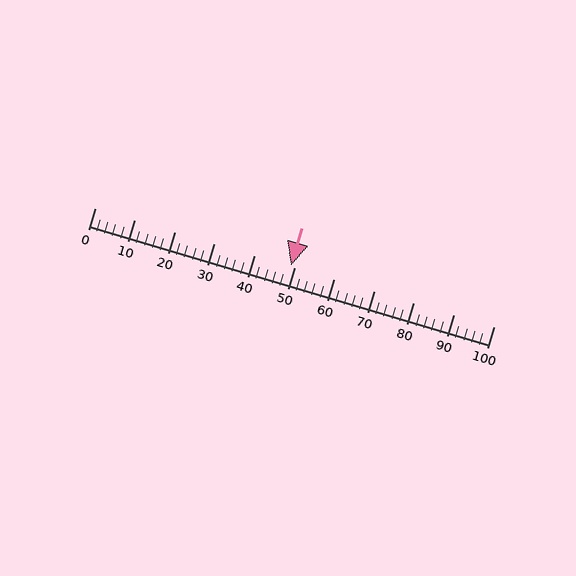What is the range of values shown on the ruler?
The ruler shows values from 0 to 100.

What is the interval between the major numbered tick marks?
The major tick marks are spaced 10 units apart.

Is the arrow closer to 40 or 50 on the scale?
The arrow is closer to 50.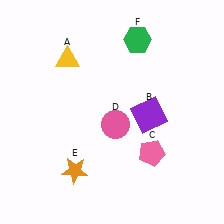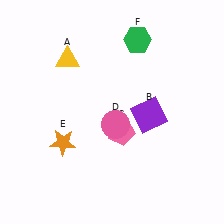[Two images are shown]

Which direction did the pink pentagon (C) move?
The pink pentagon (C) moved left.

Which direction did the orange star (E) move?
The orange star (E) moved up.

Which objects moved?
The objects that moved are: the pink pentagon (C), the orange star (E).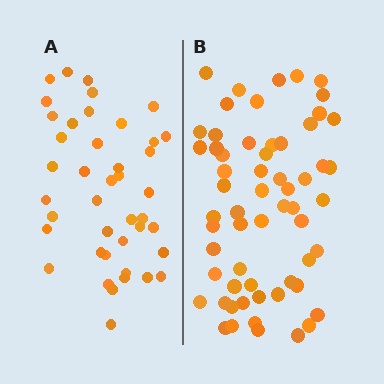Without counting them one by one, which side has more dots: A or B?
Region B (the right region) has more dots.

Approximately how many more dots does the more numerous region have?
Region B has approximately 20 more dots than region A.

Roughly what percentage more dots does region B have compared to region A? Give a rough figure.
About 45% more.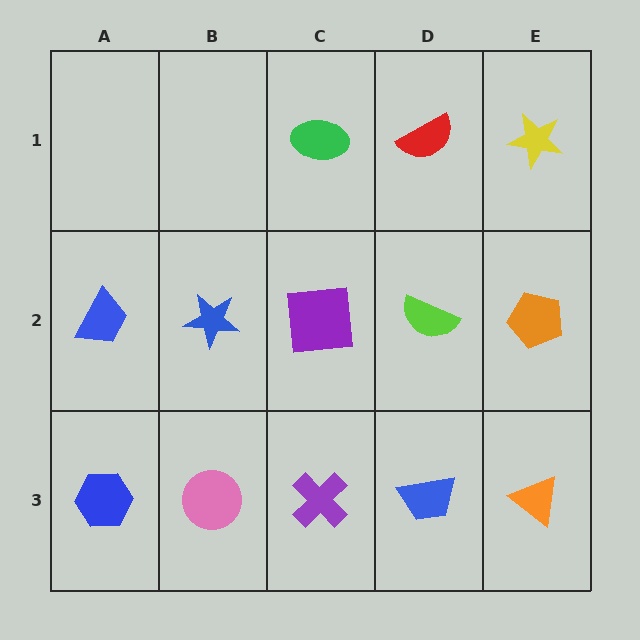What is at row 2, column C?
A purple square.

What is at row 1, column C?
A green ellipse.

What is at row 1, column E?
A yellow star.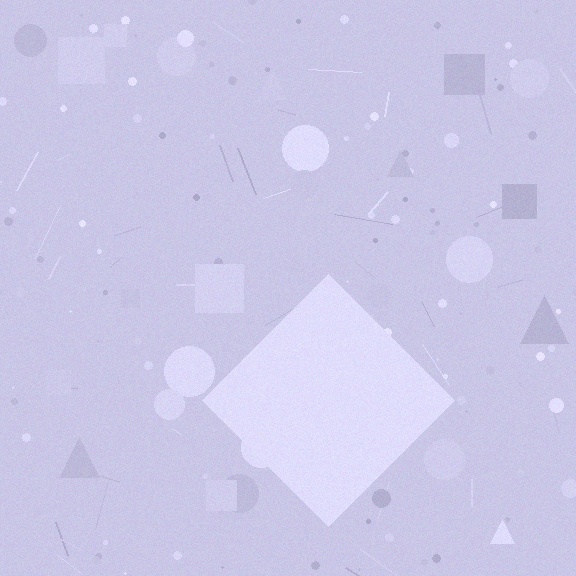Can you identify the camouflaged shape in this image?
The camouflaged shape is a diamond.